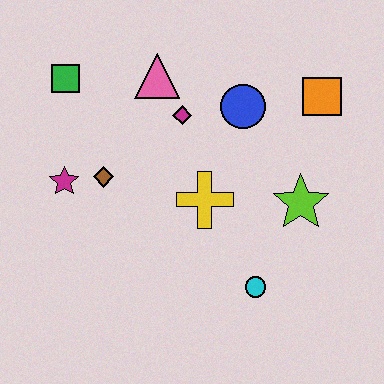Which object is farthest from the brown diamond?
The orange square is farthest from the brown diamond.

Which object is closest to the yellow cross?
The magenta diamond is closest to the yellow cross.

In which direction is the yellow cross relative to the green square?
The yellow cross is to the right of the green square.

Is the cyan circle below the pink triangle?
Yes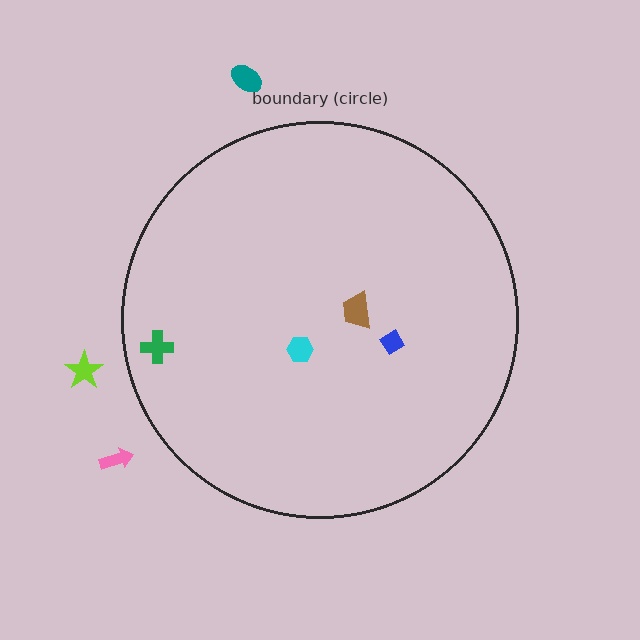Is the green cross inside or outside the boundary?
Inside.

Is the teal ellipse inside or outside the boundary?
Outside.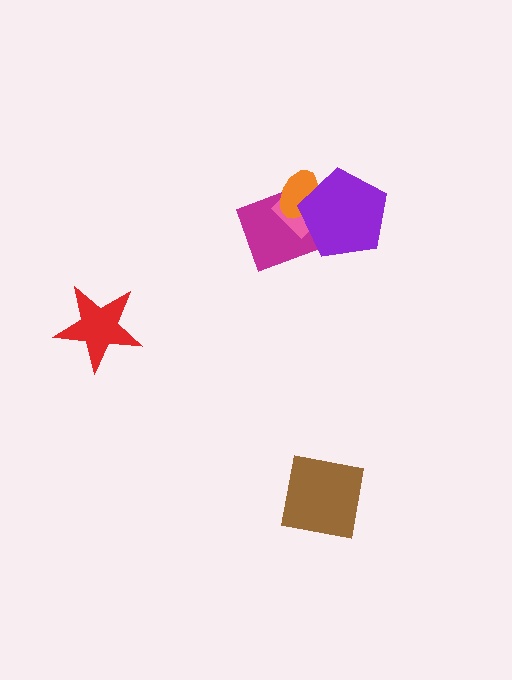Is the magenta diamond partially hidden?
Yes, it is partially covered by another shape.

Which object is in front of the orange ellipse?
The purple pentagon is in front of the orange ellipse.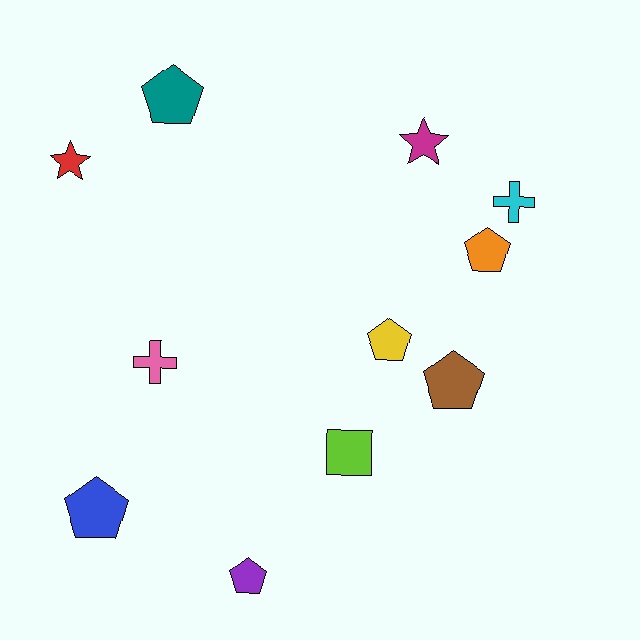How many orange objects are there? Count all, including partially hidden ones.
There is 1 orange object.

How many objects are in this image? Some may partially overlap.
There are 11 objects.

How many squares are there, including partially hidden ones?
There is 1 square.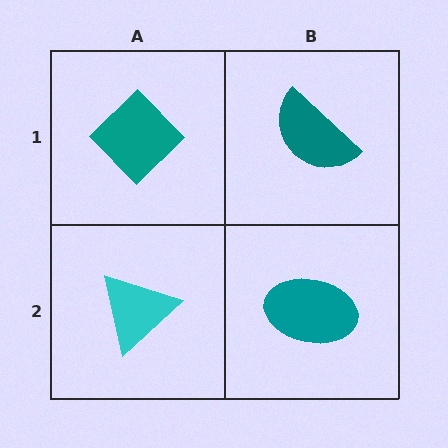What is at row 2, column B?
A teal ellipse.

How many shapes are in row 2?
2 shapes.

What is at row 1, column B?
A teal semicircle.